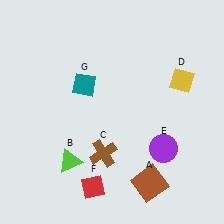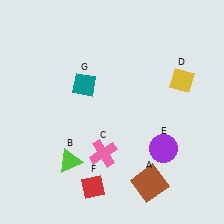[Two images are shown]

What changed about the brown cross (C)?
In Image 1, C is brown. In Image 2, it changed to pink.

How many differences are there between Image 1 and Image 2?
There is 1 difference between the two images.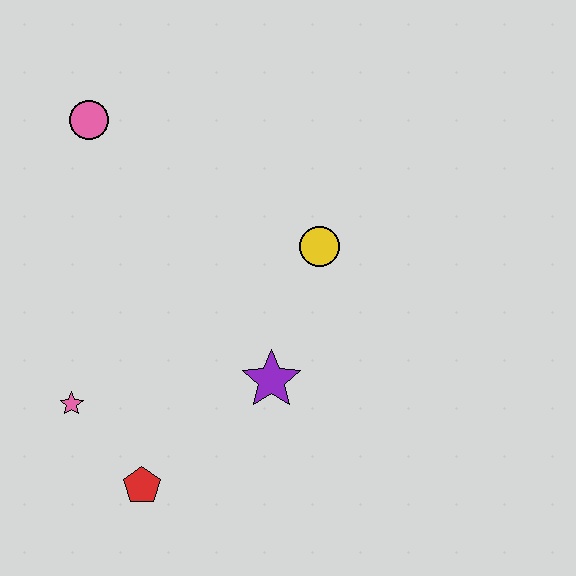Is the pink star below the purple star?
Yes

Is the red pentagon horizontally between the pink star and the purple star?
Yes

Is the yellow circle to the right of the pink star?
Yes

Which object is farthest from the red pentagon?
The pink circle is farthest from the red pentagon.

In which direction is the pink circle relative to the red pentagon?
The pink circle is above the red pentagon.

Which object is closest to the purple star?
The yellow circle is closest to the purple star.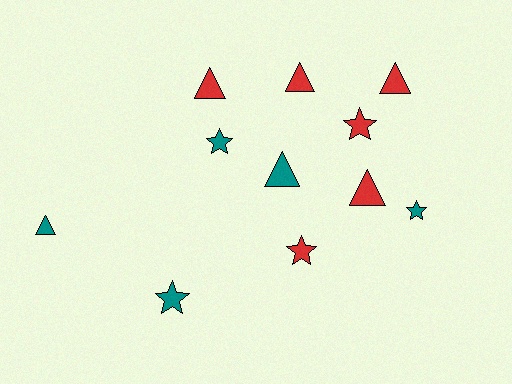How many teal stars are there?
There are 3 teal stars.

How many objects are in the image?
There are 11 objects.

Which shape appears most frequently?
Triangle, with 6 objects.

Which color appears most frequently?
Red, with 6 objects.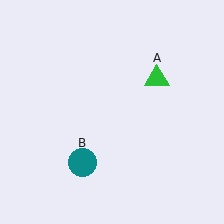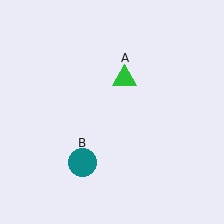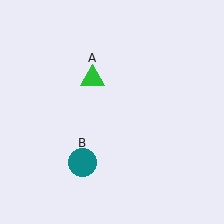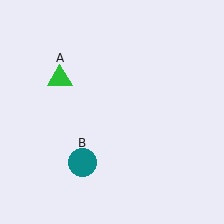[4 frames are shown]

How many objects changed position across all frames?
1 object changed position: green triangle (object A).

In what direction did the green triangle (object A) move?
The green triangle (object A) moved left.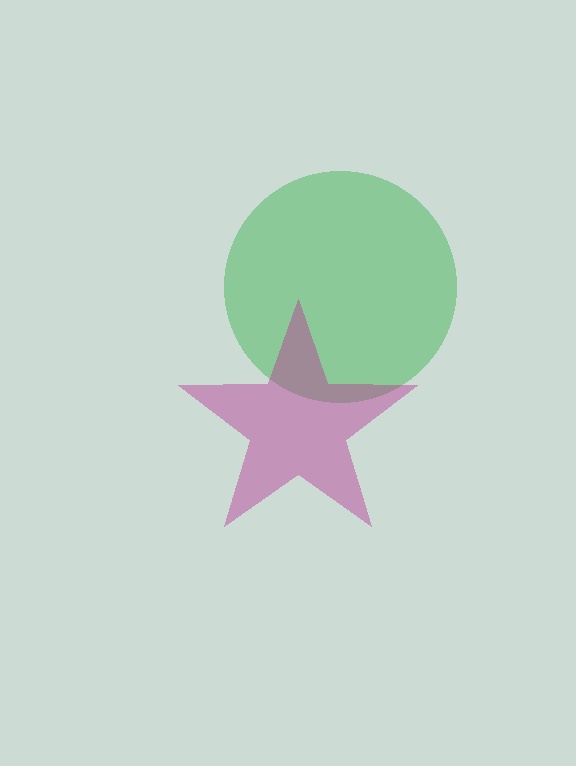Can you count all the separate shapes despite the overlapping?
Yes, there are 2 separate shapes.